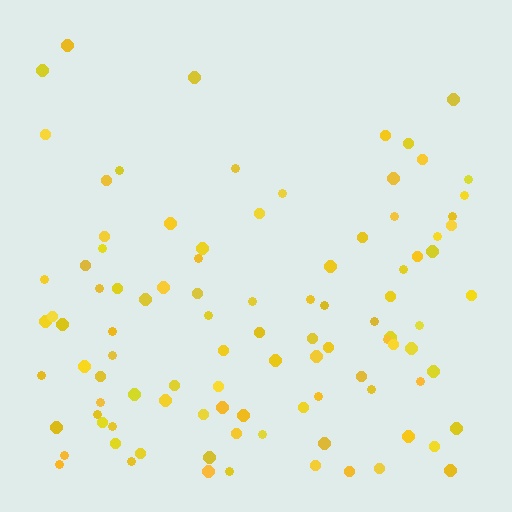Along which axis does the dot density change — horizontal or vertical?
Vertical.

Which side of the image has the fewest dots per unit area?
The top.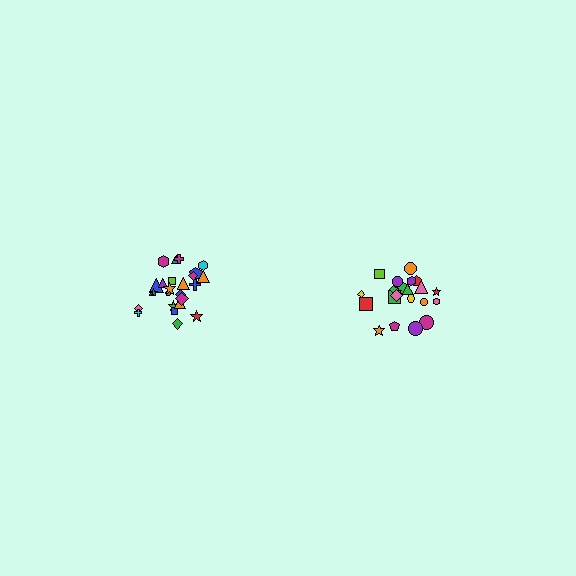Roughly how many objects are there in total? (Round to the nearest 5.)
Roughly 45 objects in total.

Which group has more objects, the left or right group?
The left group.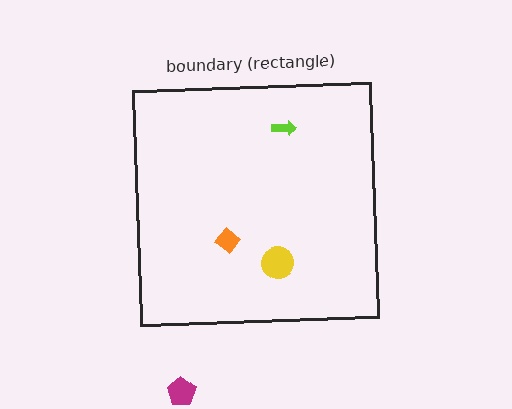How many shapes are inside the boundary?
3 inside, 1 outside.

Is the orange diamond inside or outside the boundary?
Inside.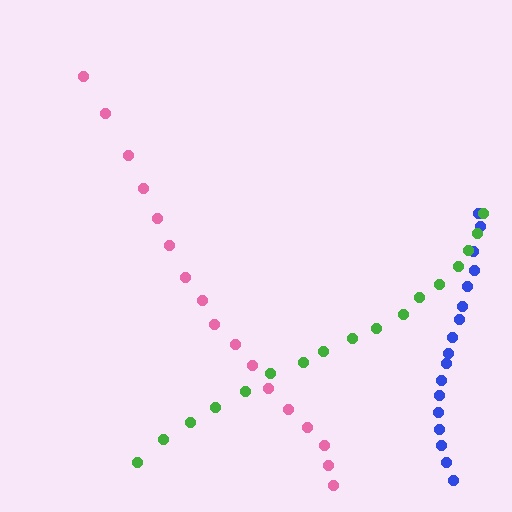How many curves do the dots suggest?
There are 3 distinct paths.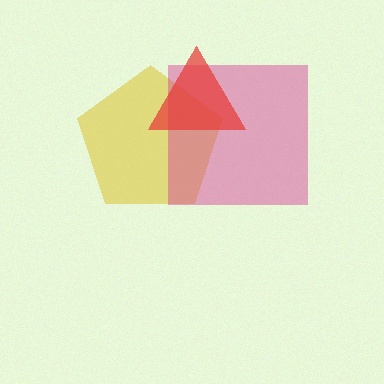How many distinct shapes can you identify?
There are 3 distinct shapes: a yellow pentagon, a magenta square, a red triangle.